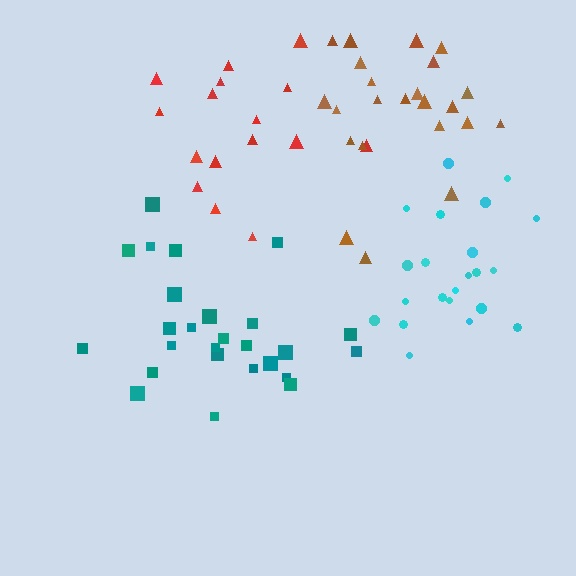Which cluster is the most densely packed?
Cyan.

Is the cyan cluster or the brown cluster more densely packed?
Cyan.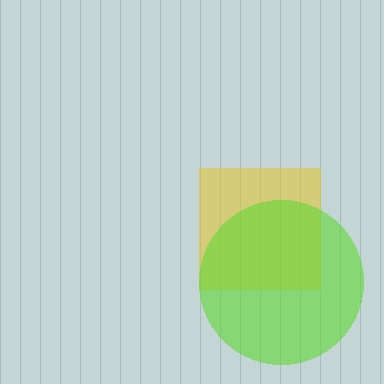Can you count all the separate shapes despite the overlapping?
Yes, there are 2 separate shapes.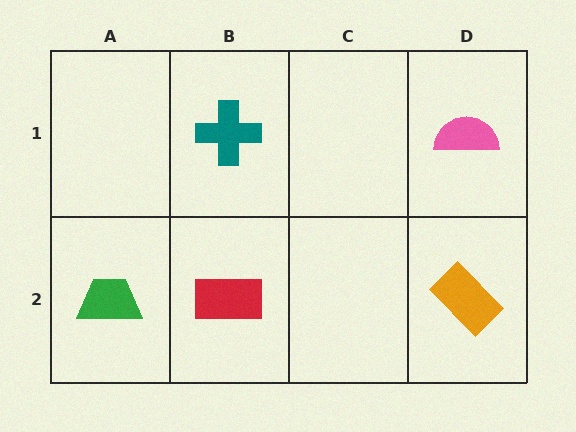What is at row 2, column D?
An orange rectangle.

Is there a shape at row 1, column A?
No, that cell is empty.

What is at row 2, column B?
A red rectangle.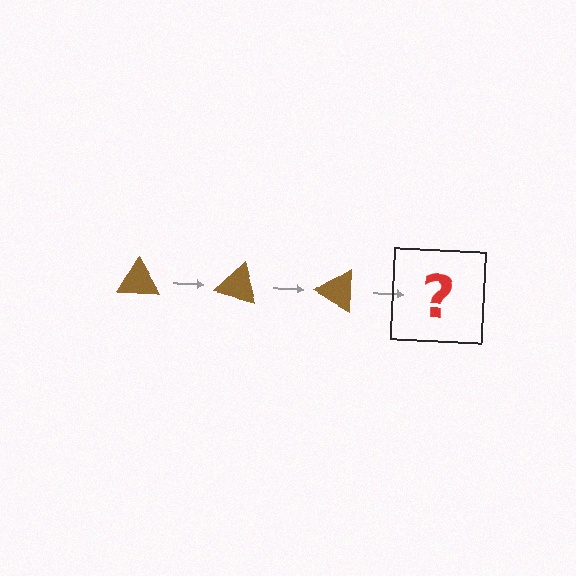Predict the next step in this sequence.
The next step is a brown triangle rotated 45 degrees.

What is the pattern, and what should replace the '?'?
The pattern is that the triangle rotates 15 degrees each step. The '?' should be a brown triangle rotated 45 degrees.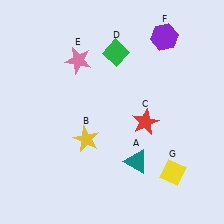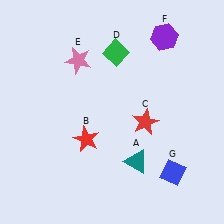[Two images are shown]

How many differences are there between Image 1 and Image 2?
There are 2 differences between the two images.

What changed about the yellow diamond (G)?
In Image 1, G is yellow. In Image 2, it changed to blue.